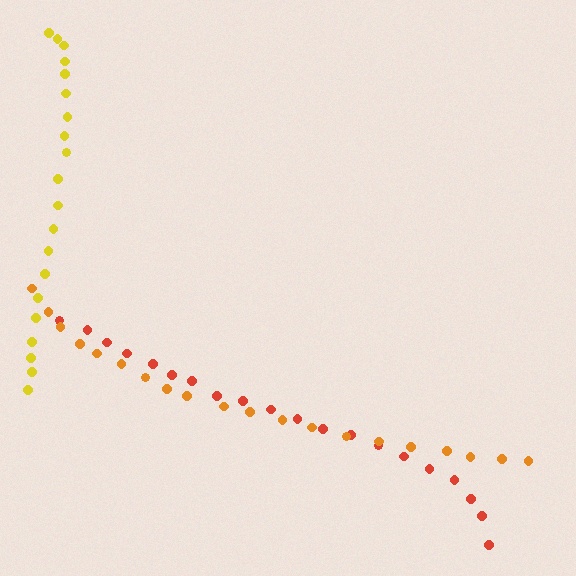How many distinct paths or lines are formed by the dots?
There are 3 distinct paths.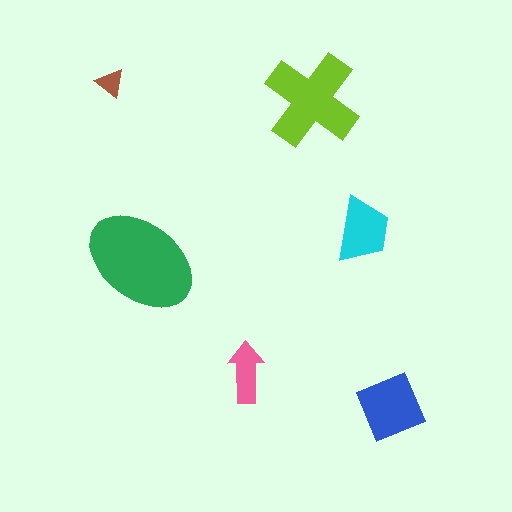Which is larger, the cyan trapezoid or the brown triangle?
The cyan trapezoid.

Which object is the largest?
The green ellipse.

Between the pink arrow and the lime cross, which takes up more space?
The lime cross.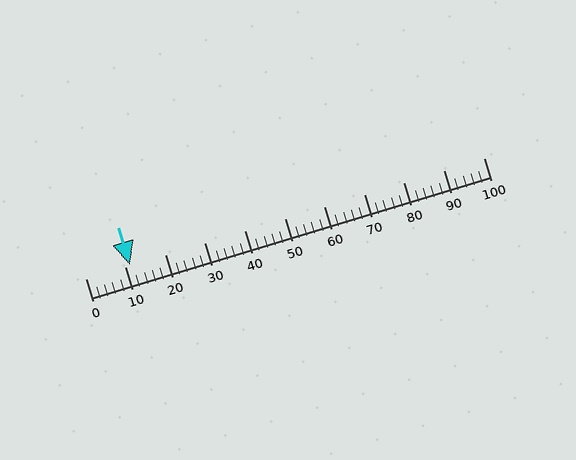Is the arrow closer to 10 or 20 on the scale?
The arrow is closer to 10.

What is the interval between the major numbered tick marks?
The major tick marks are spaced 10 units apart.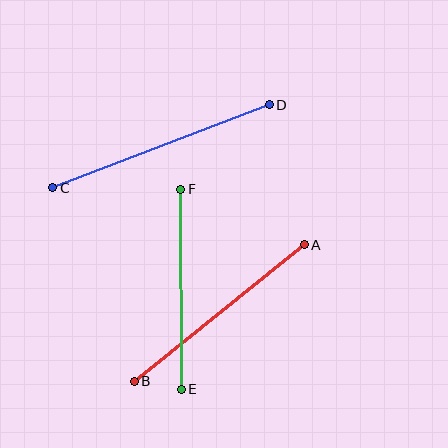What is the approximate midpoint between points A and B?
The midpoint is at approximately (219, 313) pixels.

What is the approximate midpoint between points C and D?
The midpoint is at approximately (161, 146) pixels.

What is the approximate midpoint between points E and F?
The midpoint is at approximately (181, 289) pixels.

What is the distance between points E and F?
The distance is approximately 200 pixels.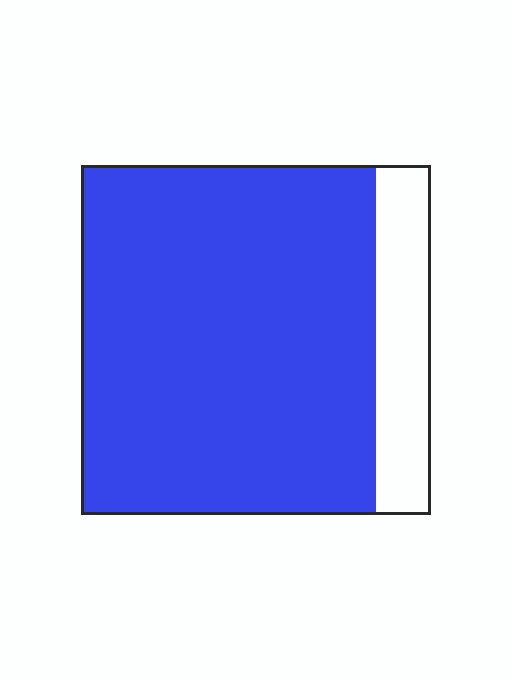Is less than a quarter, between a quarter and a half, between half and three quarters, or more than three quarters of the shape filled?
More than three quarters.